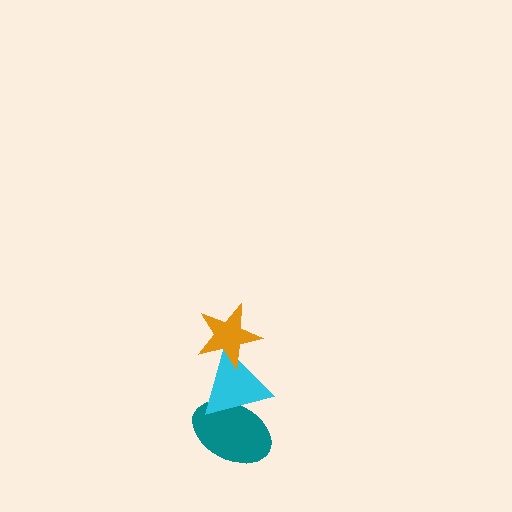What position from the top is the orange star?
The orange star is 1st from the top.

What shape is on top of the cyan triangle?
The orange star is on top of the cyan triangle.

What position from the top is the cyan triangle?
The cyan triangle is 2nd from the top.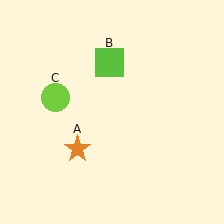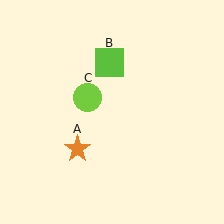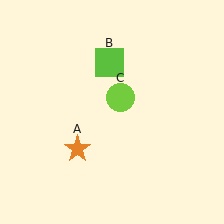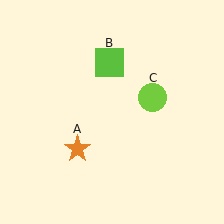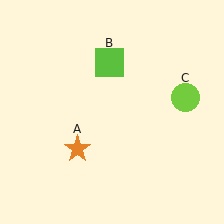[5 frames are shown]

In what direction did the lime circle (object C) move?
The lime circle (object C) moved right.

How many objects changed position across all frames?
1 object changed position: lime circle (object C).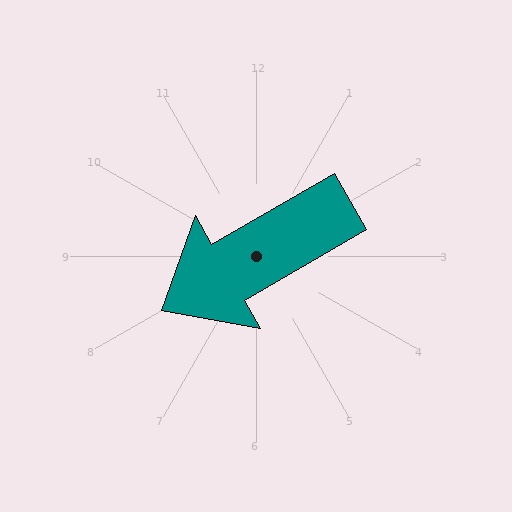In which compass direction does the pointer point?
Southwest.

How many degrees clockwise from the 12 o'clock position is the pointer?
Approximately 240 degrees.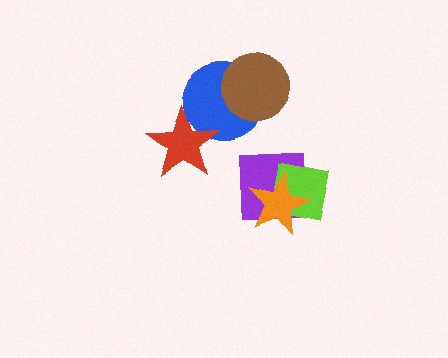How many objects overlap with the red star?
1 object overlaps with the red star.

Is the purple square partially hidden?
Yes, it is partially covered by another shape.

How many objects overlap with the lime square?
2 objects overlap with the lime square.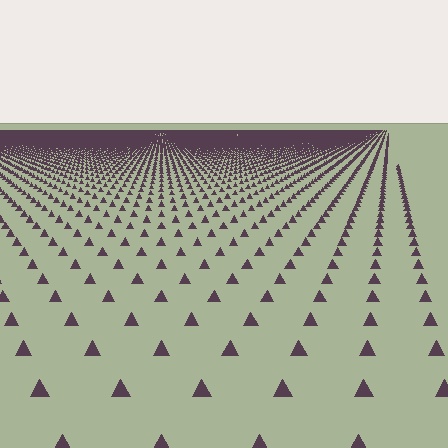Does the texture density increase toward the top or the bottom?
Density increases toward the top.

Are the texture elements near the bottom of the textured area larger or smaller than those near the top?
Larger. Near the bottom, elements are closer to the viewer and appear at a bigger on-screen size.